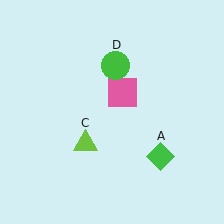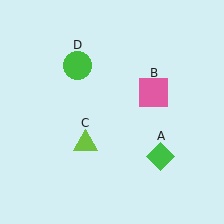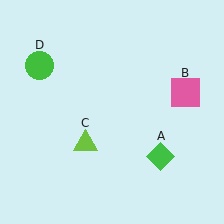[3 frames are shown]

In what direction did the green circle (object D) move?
The green circle (object D) moved left.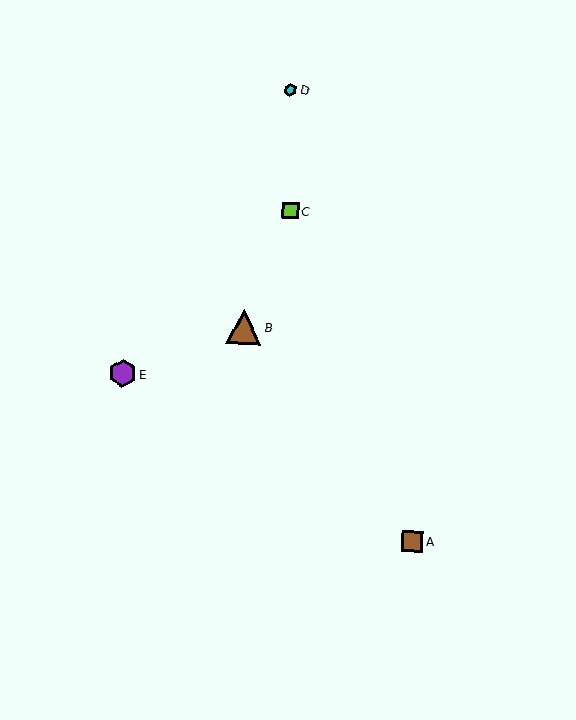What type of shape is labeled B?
Shape B is a brown triangle.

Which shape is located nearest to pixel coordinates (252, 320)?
The brown triangle (labeled B) at (244, 327) is nearest to that location.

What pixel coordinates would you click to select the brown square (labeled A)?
Click at (412, 542) to select the brown square A.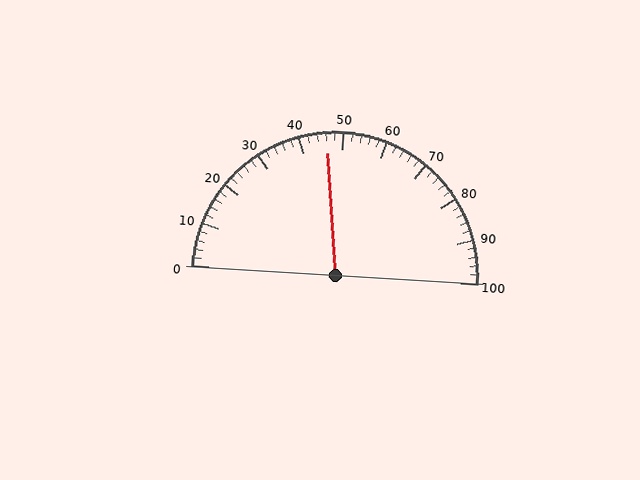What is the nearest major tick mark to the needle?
The nearest major tick mark is 50.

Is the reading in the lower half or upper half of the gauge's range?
The reading is in the lower half of the range (0 to 100).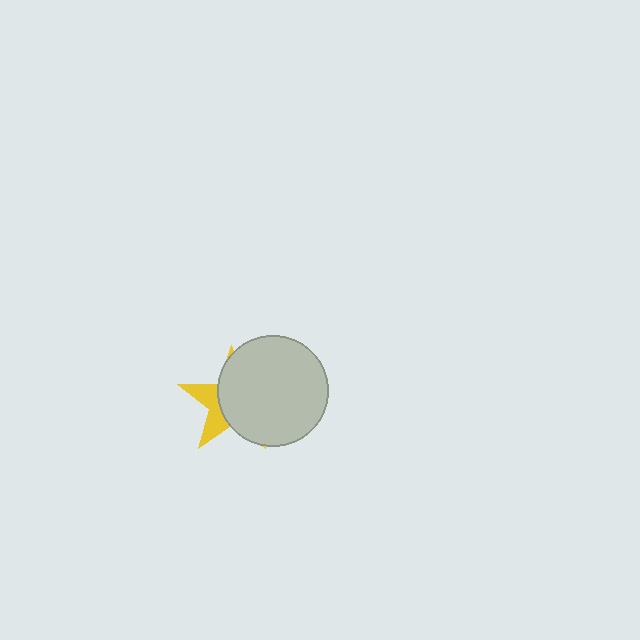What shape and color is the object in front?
The object in front is a light gray circle.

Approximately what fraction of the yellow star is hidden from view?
Roughly 68% of the yellow star is hidden behind the light gray circle.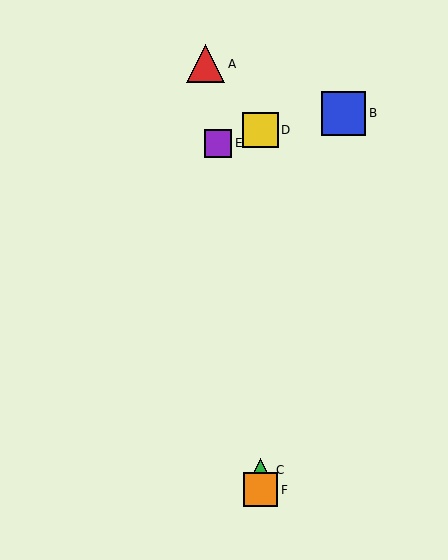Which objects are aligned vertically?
Objects C, D, F are aligned vertically.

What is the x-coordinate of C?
Object C is at x≈261.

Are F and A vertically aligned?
No, F is at x≈261 and A is at x≈206.